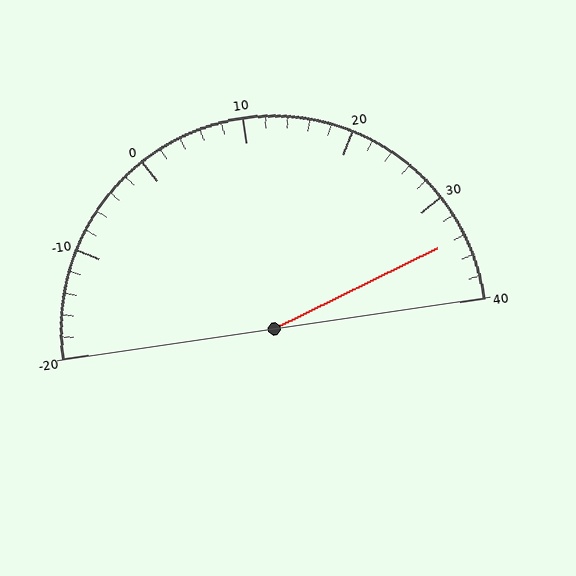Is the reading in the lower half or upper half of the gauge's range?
The reading is in the upper half of the range (-20 to 40).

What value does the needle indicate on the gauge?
The needle indicates approximately 34.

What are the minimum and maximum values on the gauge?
The gauge ranges from -20 to 40.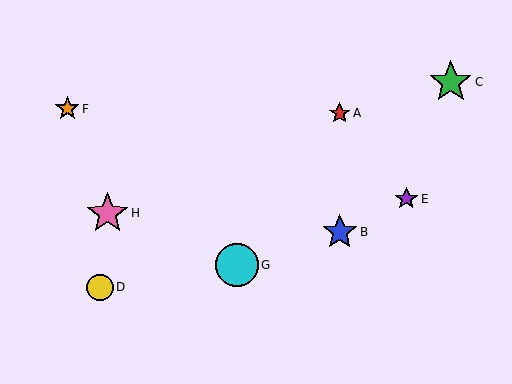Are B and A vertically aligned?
Yes, both are at x≈340.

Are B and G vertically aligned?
No, B is at x≈340 and G is at x≈237.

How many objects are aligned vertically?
2 objects (A, B) are aligned vertically.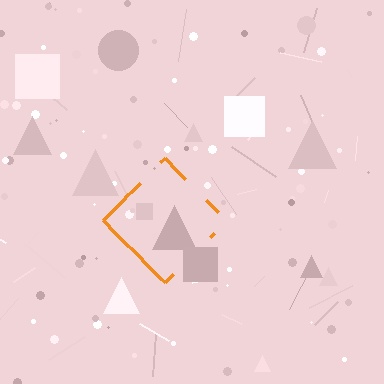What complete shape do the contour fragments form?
The contour fragments form a diamond.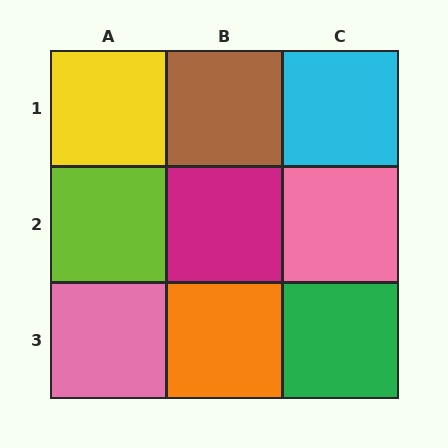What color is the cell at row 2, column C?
Pink.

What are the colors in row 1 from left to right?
Yellow, brown, cyan.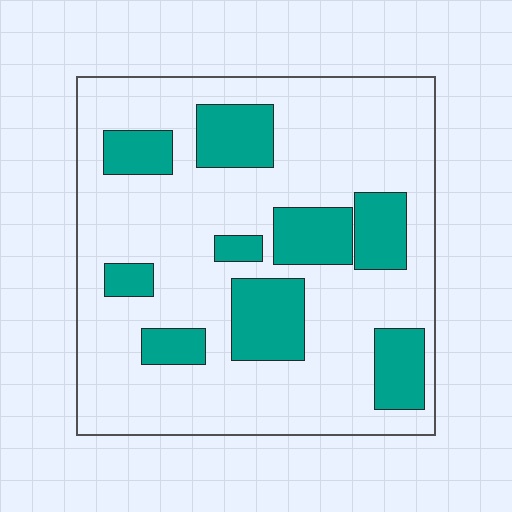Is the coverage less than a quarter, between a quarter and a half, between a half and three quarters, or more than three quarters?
Between a quarter and a half.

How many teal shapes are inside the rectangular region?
9.